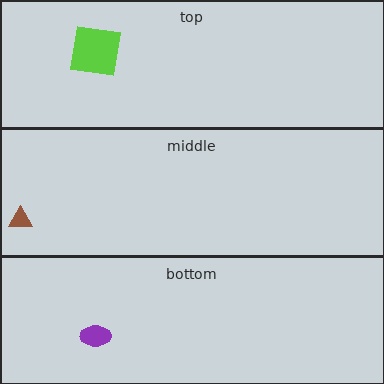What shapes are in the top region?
The lime square.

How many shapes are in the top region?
1.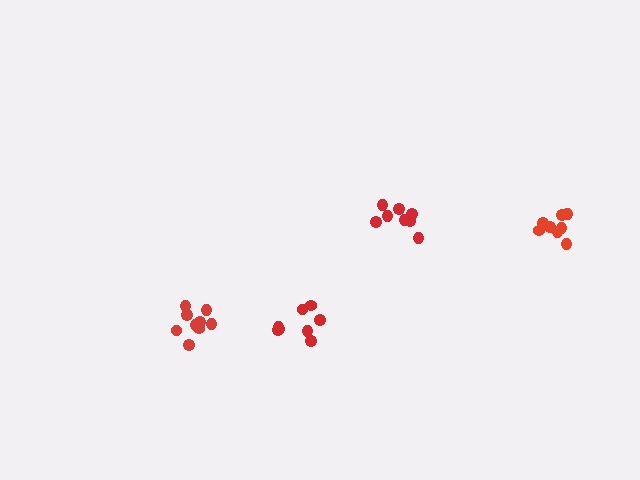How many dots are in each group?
Group 1: 9 dots, Group 2: 8 dots, Group 3: 8 dots, Group 4: 8 dots (33 total).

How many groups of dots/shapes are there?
There are 4 groups.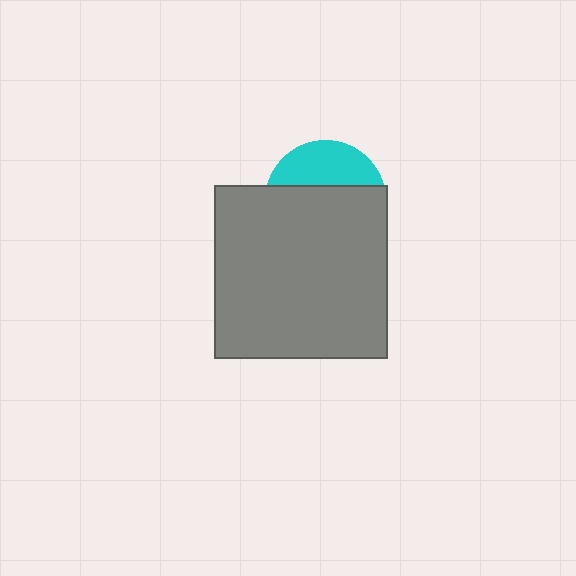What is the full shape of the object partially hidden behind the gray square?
The partially hidden object is a cyan circle.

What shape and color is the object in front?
The object in front is a gray square.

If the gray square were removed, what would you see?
You would see the complete cyan circle.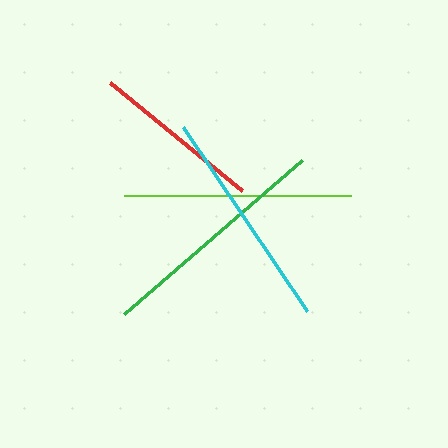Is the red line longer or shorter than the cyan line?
The cyan line is longer than the red line.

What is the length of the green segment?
The green segment is approximately 236 pixels long.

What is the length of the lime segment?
The lime segment is approximately 227 pixels long.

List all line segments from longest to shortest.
From longest to shortest: green, lime, cyan, red.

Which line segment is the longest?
The green line is the longest at approximately 236 pixels.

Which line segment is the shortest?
The red line is the shortest at approximately 171 pixels.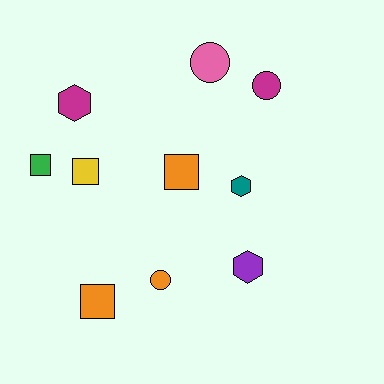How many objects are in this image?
There are 10 objects.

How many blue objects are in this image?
There are no blue objects.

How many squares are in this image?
There are 4 squares.